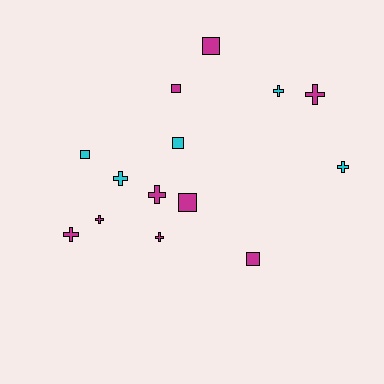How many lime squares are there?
There are no lime squares.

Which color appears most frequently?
Magenta, with 9 objects.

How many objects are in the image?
There are 14 objects.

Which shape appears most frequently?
Cross, with 8 objects.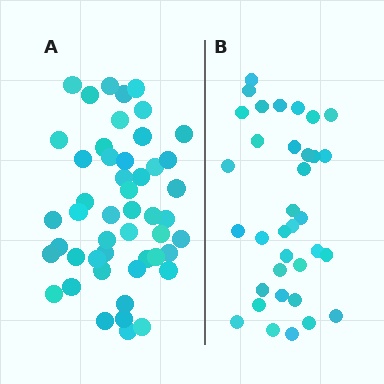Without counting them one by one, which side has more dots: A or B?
Region A (the left region) has more dots.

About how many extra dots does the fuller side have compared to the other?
Region A has approximately 15 more dots than region B.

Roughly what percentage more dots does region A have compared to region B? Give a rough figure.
About 40% more.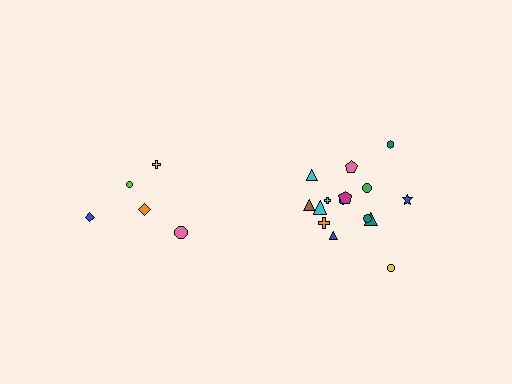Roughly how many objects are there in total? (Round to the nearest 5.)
Roughly 20 objects in total.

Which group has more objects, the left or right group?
The right group.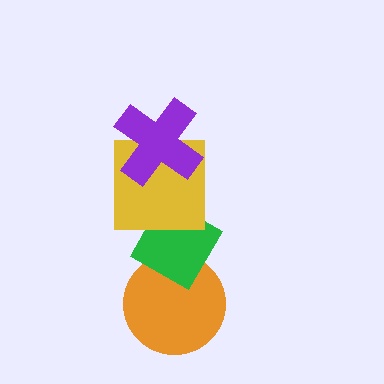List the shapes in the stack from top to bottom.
From top to bottom: the purple cross, the yellow square, the green diamond, the orange circle.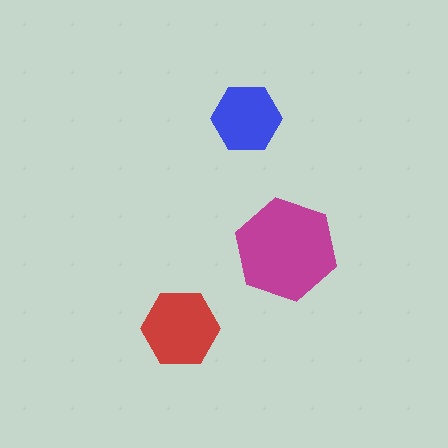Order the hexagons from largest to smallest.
the magenta one, the red one, the blue one.